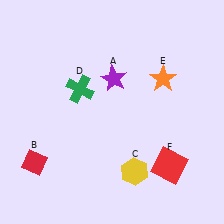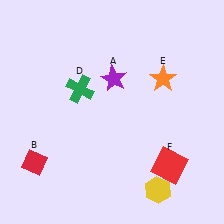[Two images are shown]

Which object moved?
The yellow hexagon (C) moved right.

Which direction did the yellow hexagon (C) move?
The yellow hexagon (C) moved right.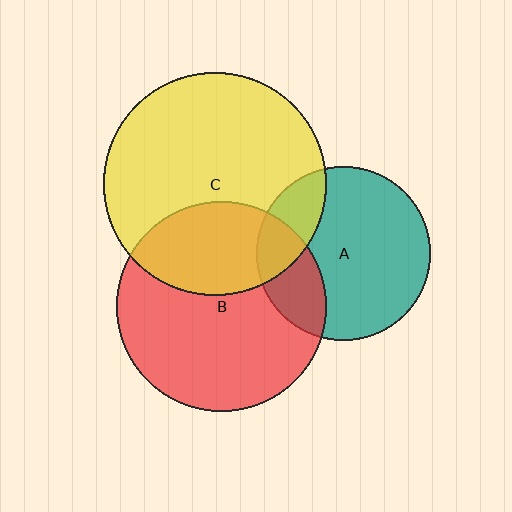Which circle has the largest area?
Circle C (yellow).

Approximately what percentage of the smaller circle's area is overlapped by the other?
Approximately 35%.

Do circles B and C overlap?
Yes.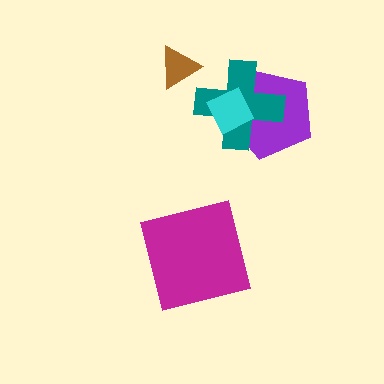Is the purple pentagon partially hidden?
Yes, it is partially covered by another shape.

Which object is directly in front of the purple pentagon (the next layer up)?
The teal cross is directly in front of the purple pentagon.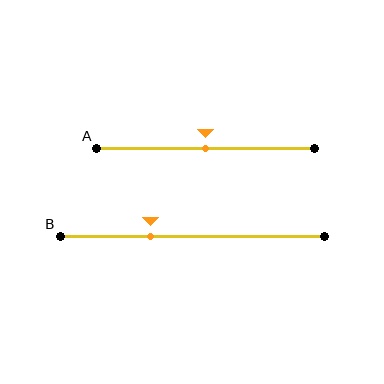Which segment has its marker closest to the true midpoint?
Segment A has its marker closest to the true midpoint.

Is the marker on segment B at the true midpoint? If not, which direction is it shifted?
No, the marker on segment B is shifted to the left by about 16% of the segment length.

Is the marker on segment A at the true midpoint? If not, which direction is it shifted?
Yes, the marker on segment A is at the true midpoint.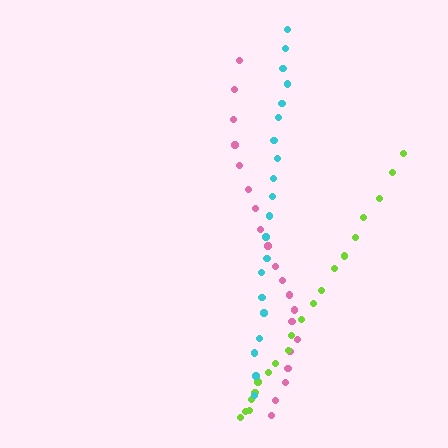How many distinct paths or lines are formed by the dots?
There are 3 distinct paths.